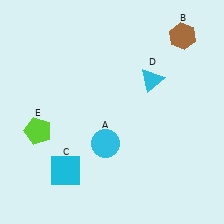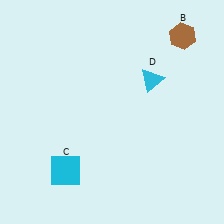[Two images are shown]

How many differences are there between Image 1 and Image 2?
There are 2 differences between the two images.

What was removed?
The cyan circle (A), the lime pentagon (E) were removed in Image 2.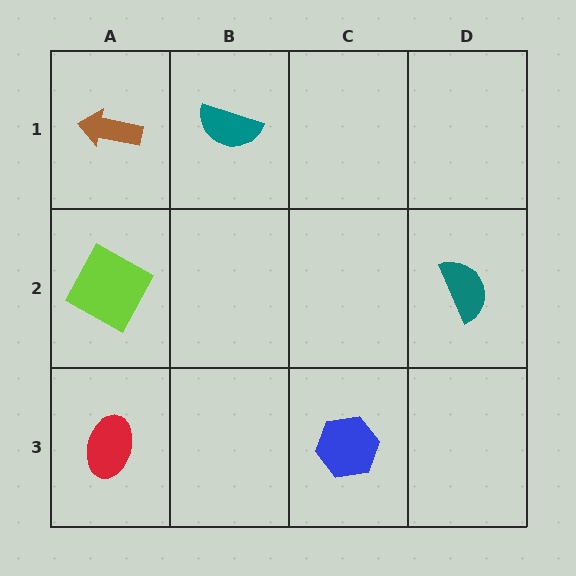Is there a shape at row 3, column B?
No, that cell is empty.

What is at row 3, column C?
A blue hexagon.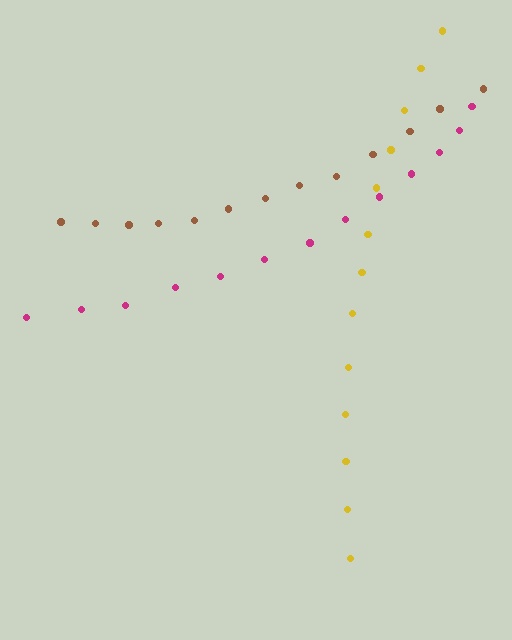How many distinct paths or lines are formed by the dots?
There are 3 distinct paths.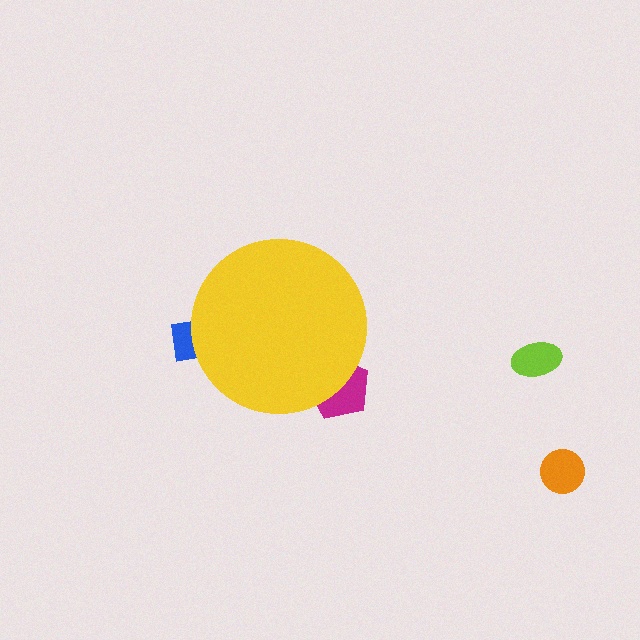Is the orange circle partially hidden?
No, the orange circle is fully visible.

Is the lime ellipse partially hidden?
No, the lime ellipse is fully visible.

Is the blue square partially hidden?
Yes, the blue square is partially hidden behind the yellow circle.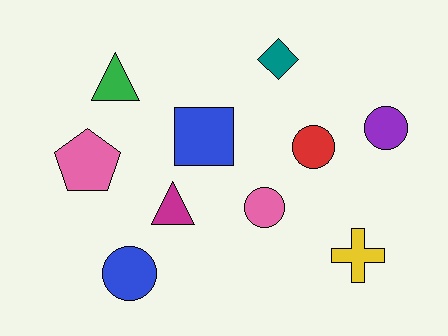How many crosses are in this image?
There is 1 cross.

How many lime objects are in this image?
There are no lime objects.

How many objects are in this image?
There are 10 objects.